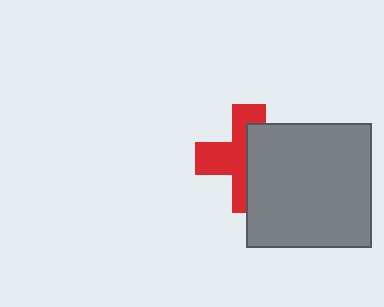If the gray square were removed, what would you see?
You would see the complete red cross.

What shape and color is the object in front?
The object in front is a gray square.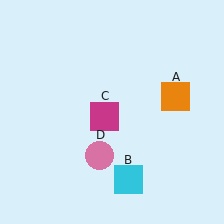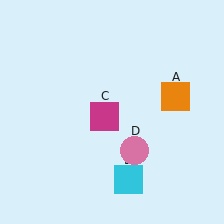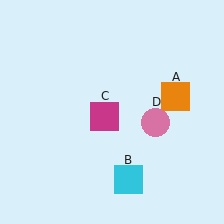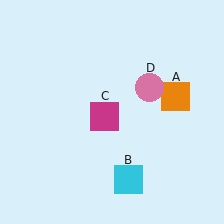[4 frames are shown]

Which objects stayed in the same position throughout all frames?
Orange square (object A) and cyan square (object B) and magenta square (object C) remained stationary.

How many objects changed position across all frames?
1 object changed position: pink circle (object D).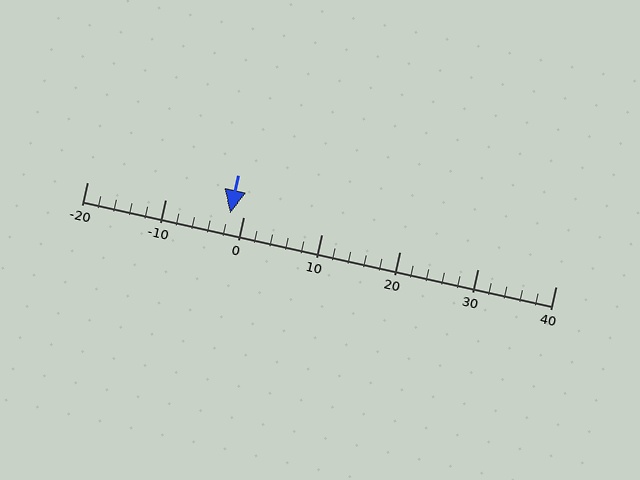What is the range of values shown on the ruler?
The ruler shows values from -20 to 40.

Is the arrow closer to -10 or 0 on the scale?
The arrow is closer to 0.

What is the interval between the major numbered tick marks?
The major tick marks are spaced 10 units apart.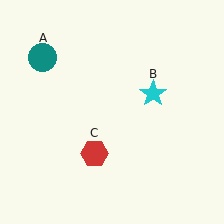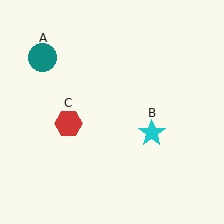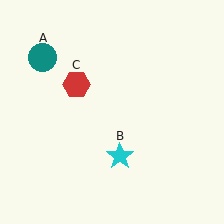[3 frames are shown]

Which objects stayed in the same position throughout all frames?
Teal circle (object A) remained stationary.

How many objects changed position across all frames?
2 objects changed position: cyan star (object B), red hexagon (object C).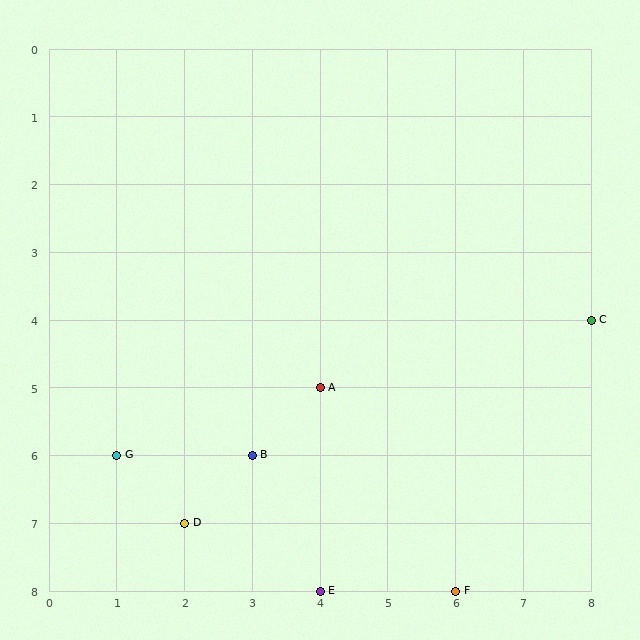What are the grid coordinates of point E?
Point E is at grid coordinates (4, 8).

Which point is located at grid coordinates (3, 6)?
Point B is at (3, 6).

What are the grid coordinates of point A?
Point A is at grid coordinates (4, 5).